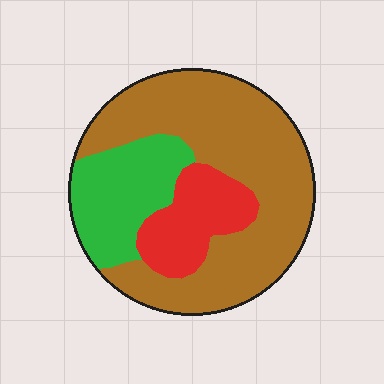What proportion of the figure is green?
Green takes up about one fifth (1/5) of the figure.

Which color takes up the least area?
Red, at roughly 15%.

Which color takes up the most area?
Brown, at roughly 60%.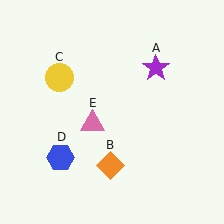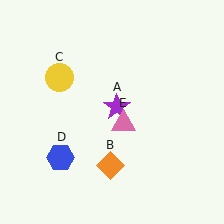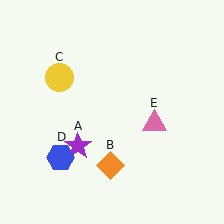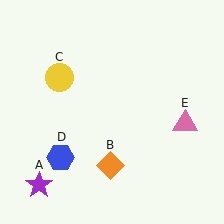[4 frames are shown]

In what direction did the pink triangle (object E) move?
The pink triangle (object E) moved right.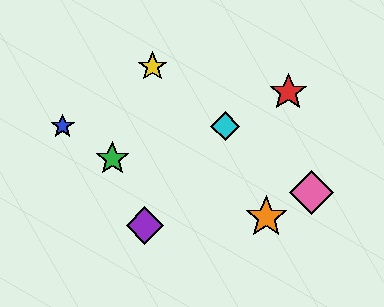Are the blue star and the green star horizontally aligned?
No, the blue star is at y≈126 and the green star is at y≈159.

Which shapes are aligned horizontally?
The blue star, the cyan diamond are aligned horizontally.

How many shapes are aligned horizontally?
2 shapes (the blue star, the cyan diamond) are aligned horizontally.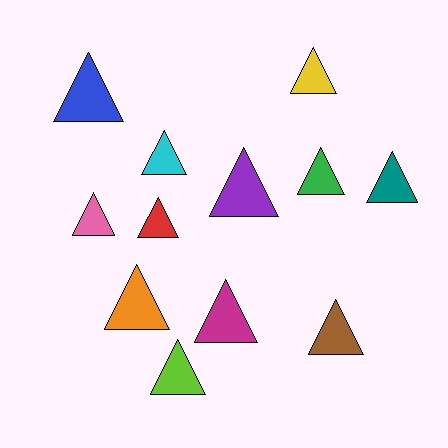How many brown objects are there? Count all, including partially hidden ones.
There is 1 brown object.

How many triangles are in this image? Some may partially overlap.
There are 12 triangles.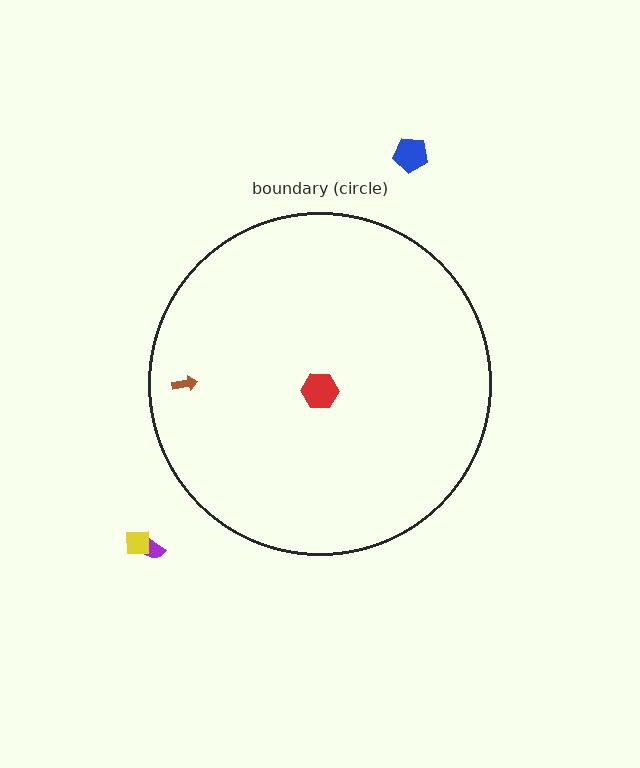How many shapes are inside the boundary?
2 inside, 3 outside.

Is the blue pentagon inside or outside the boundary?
Outside.